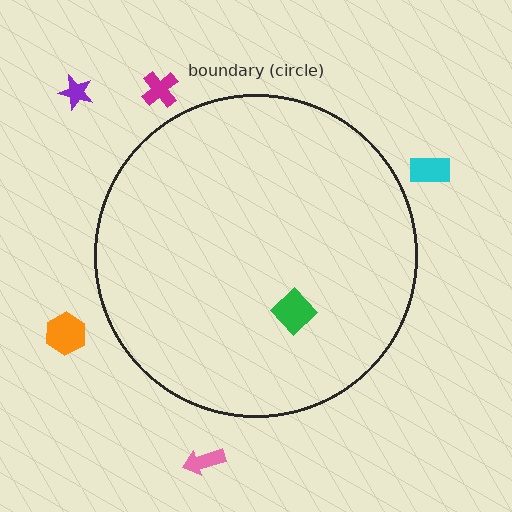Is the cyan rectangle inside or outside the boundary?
Outside.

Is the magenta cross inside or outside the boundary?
Outside.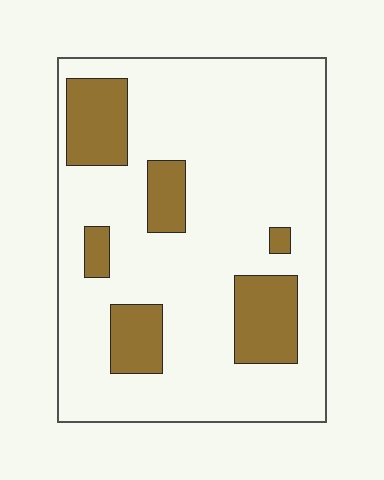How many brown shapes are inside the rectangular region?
6.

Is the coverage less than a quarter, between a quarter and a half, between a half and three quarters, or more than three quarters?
Less than a quarter.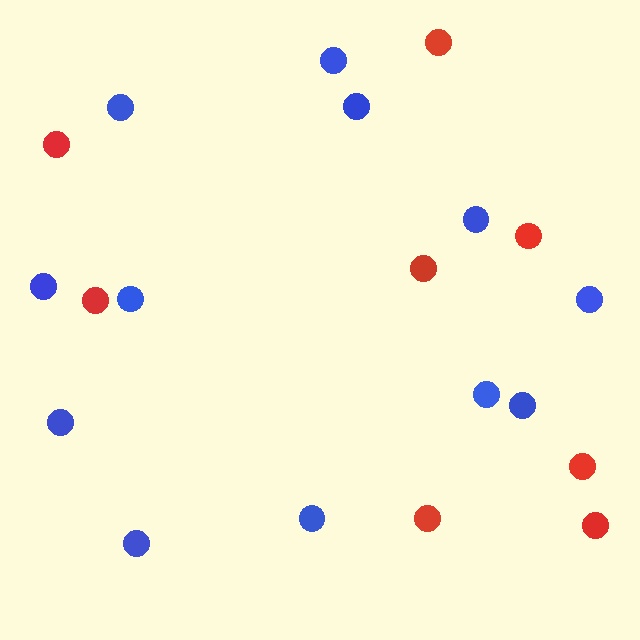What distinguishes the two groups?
There are 2 groups: one group of blue circles (12) and one group of red circles (8).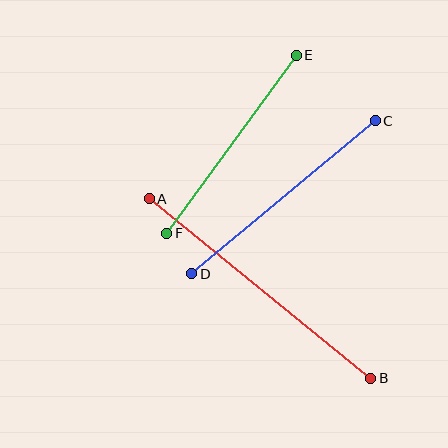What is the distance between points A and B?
The distance is approximately 285 pixels.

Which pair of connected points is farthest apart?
Points A and B are farthest apart.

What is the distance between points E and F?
The distance is approximately 220 pixels.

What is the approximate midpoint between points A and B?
The midpoint is at approximately (260, 289) pixels.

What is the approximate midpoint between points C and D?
The midpoint is at approximately (284, 197) pixels.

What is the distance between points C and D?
The distance is approximately 239 pixels.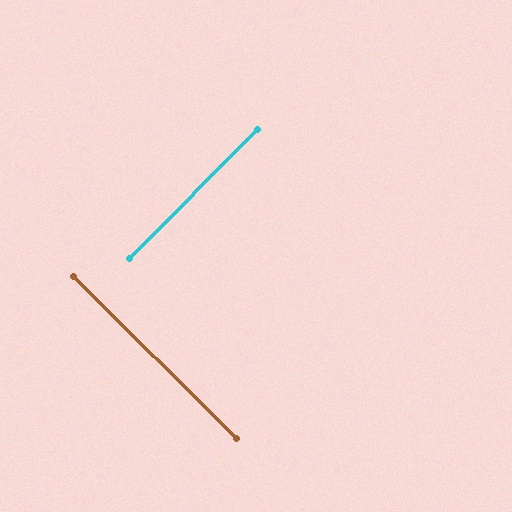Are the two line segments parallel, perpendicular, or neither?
Perpendicular — they meet at approximately 90°.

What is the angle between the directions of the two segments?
Approximately 90 degrees.